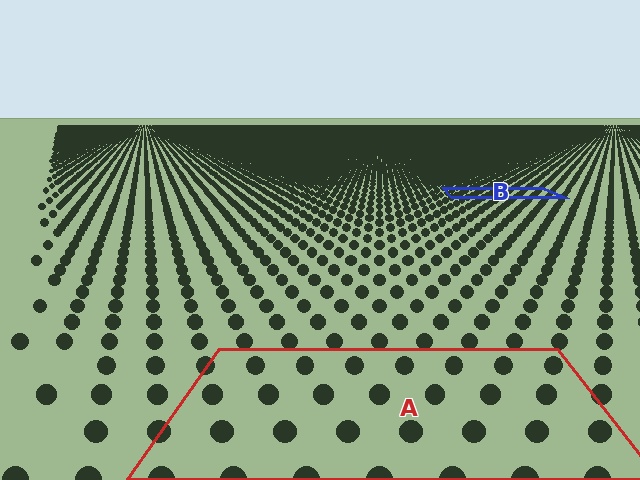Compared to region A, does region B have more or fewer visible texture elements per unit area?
Region B has more texture elements per unit area — they are packed more densely because it is farther away.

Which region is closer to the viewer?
Region A is closer. The texture elements there are larger and more spread out.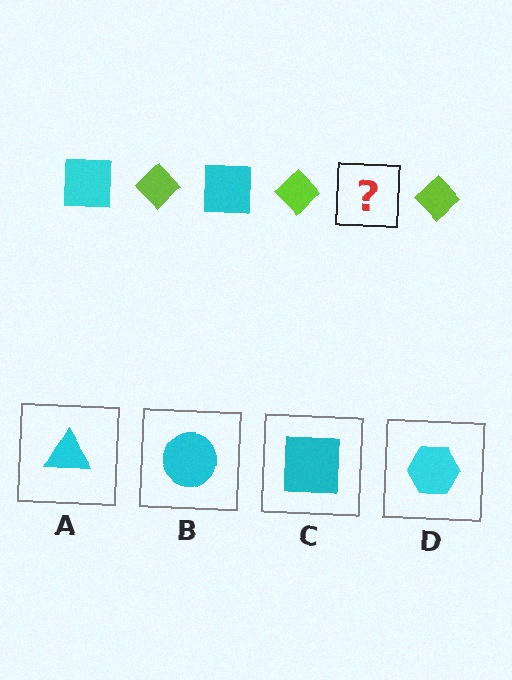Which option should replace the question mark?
Option C.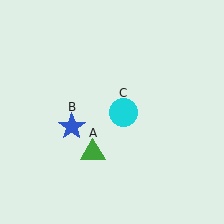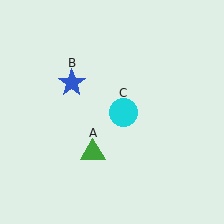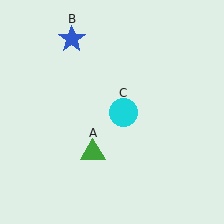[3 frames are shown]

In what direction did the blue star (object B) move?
The blue star (object B) moved up.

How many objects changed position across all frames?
1 object changed position: blue star (object B).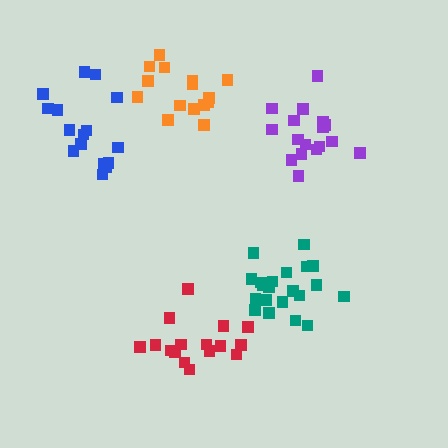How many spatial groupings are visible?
There are 5 spatial groupings.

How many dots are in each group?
Group 1: 17 dots, Group 2: 16 dots, Group 3: 16 dots, Group 4: 21 dots, Group 5: 15 dots (85 total).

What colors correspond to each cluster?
The clusters are colored: purple, red, blue, teal, orange.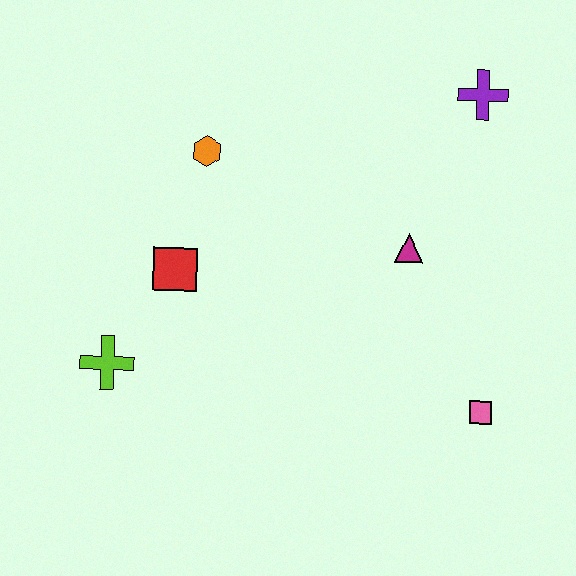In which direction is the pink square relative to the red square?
The pink square is to the right of the red square.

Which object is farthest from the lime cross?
The purple cross is farthest from the lime cross.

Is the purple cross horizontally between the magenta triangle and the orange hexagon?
No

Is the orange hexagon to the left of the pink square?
Yes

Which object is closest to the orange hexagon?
The red square is closest to the orange hexagon.